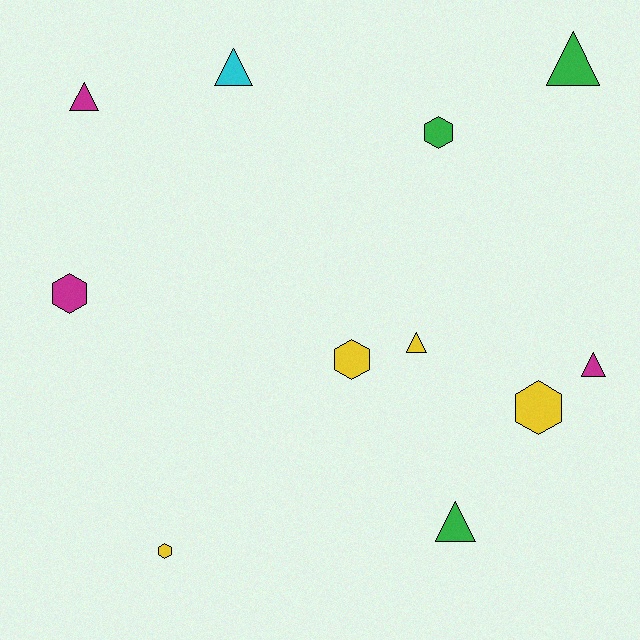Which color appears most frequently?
Yellow, with 4 objects.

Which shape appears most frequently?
Triangle, with 6 objects.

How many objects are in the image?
There are 11 objects.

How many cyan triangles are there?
There is 1 cyan triangle.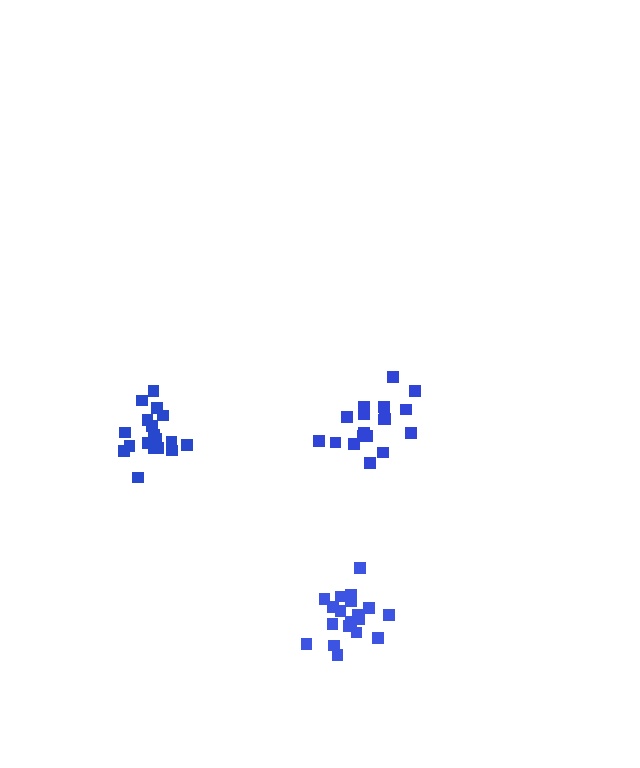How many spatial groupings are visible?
There are 3 spatial groupings.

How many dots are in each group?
Group 1: 18 dots, Group 2: 19 dots, Group 3: 20 dots (57 total).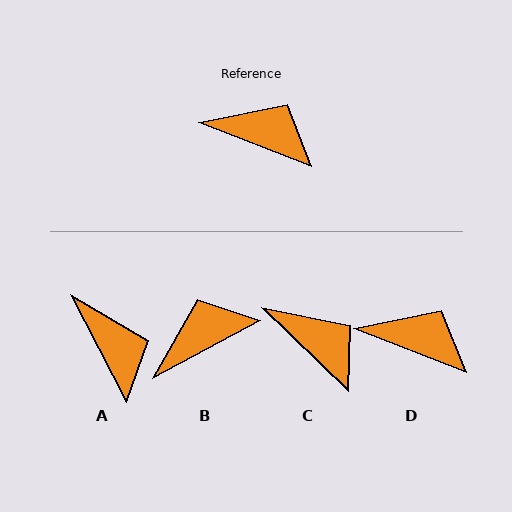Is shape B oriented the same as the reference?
No, it is off by about 49 degrees.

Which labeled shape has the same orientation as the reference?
D.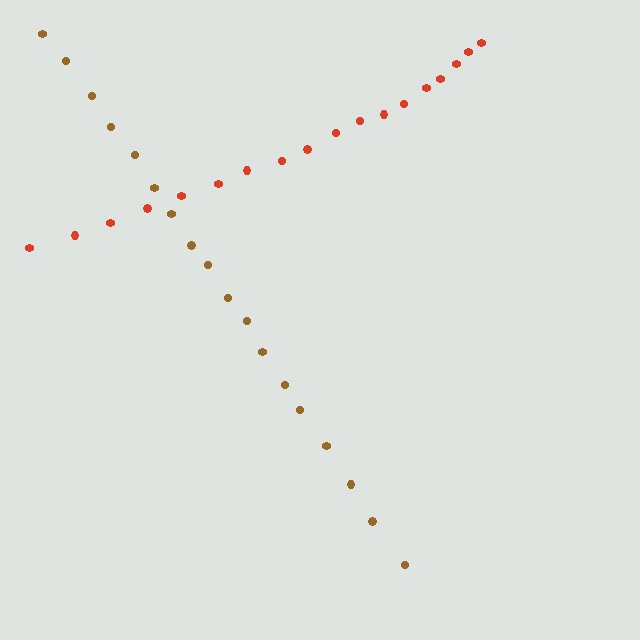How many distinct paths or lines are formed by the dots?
There are 2 distinct paths.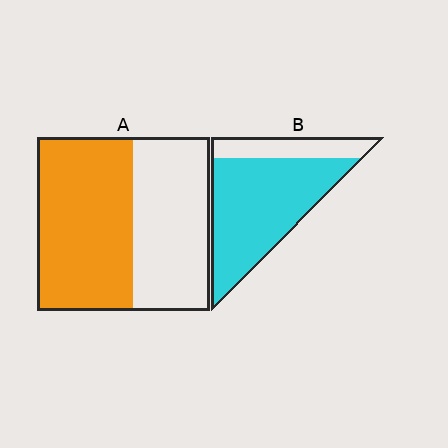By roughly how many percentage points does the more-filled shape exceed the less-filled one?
By roughly 20 percentage points (B over A).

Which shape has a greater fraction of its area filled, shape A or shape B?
Shape B.